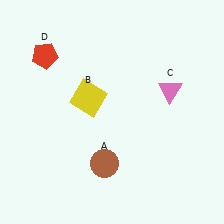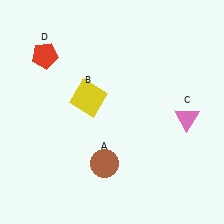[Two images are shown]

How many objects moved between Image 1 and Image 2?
1 object moved between the two images.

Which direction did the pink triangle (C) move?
The pink triangle (C) moved down.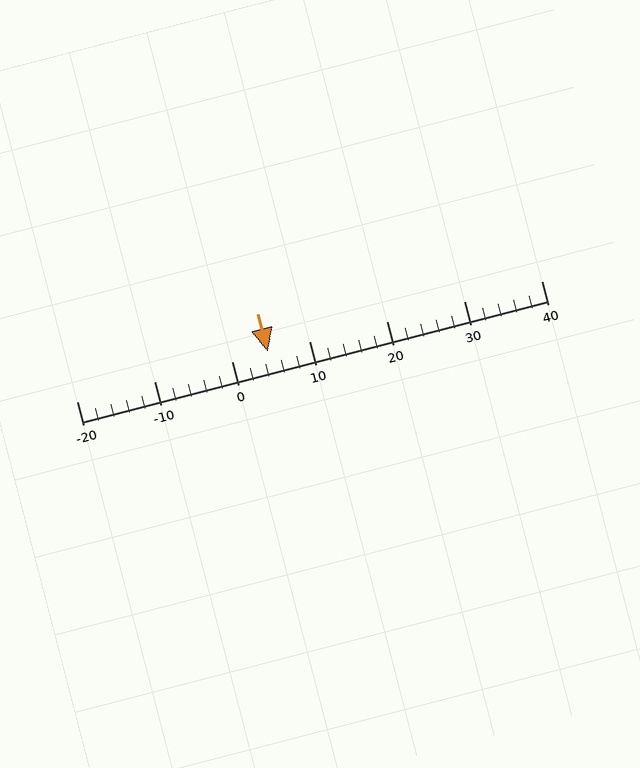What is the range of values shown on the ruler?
The ruler shows values from -20 to 40.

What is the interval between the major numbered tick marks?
The major tick marks are spaced 10 units apart.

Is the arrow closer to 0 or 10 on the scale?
The arrow is closer to 0.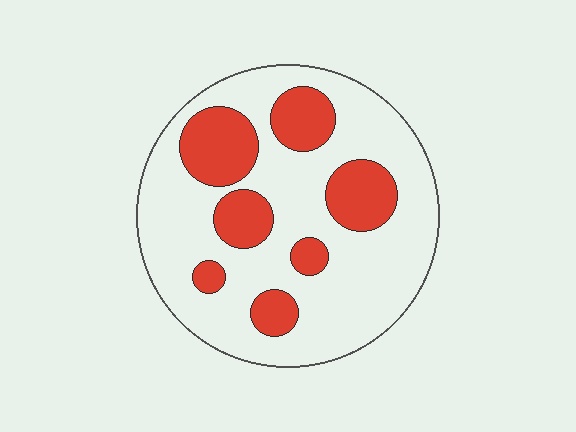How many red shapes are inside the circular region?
7.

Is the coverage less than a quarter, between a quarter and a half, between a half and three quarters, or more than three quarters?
Between a quarter and a half.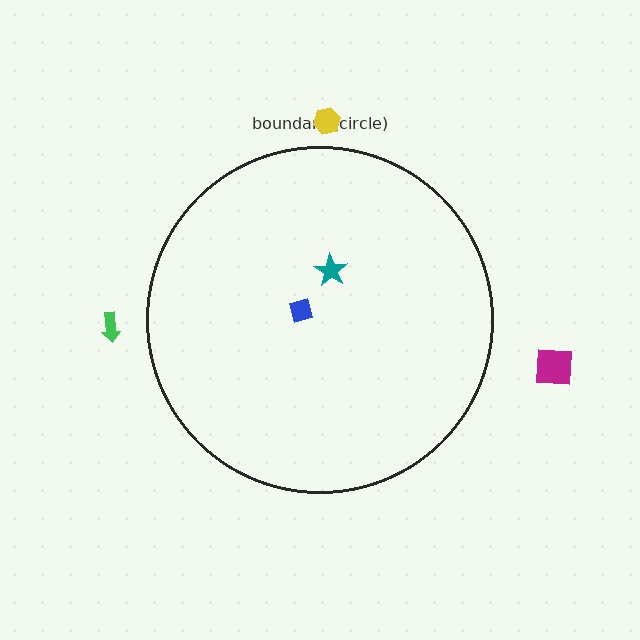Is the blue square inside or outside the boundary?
Inside.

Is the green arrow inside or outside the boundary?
Outside.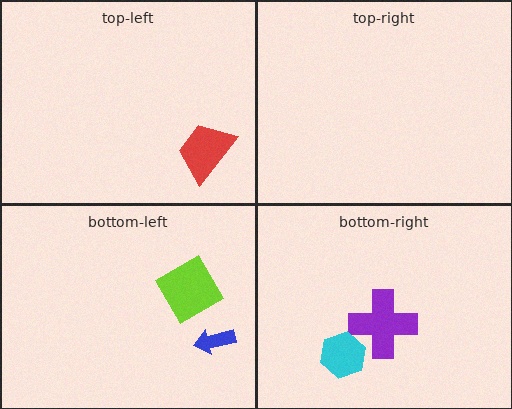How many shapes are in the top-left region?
1.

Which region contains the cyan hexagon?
The bottom-right region.